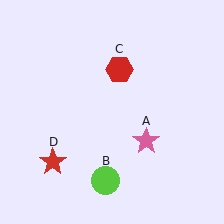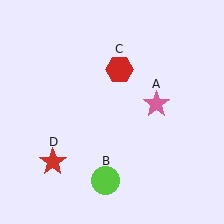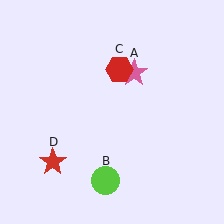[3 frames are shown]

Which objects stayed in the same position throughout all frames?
Lime circle (object B) and red hexagon (object C) and red star (object D) remained stationary.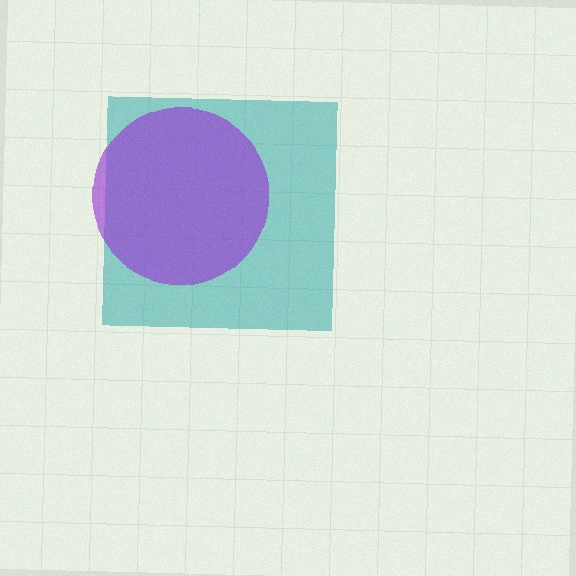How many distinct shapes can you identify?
There are 2 distinct shapes: a teal square, a purple circle.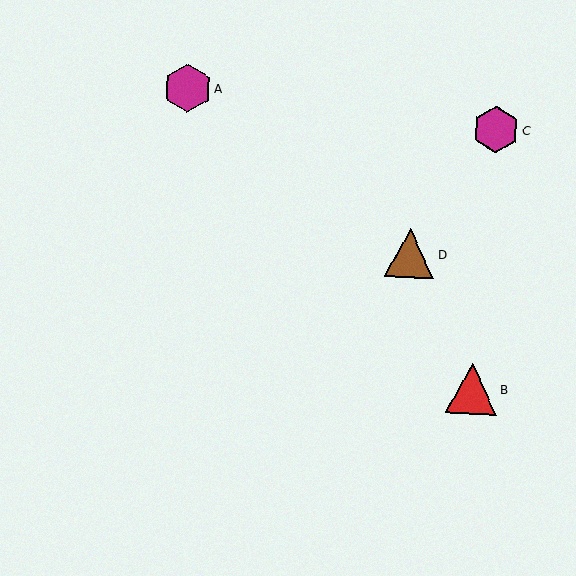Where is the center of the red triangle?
The center of the red triangle is at (472, 389).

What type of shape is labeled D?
Shape D is a brown triangle.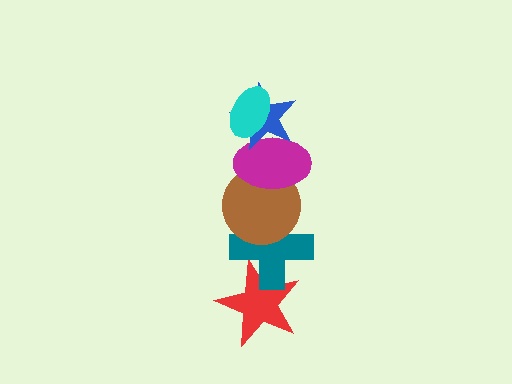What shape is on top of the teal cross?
The brown circle is on top of the teal cross.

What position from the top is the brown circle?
The brown circle is 4th from the top.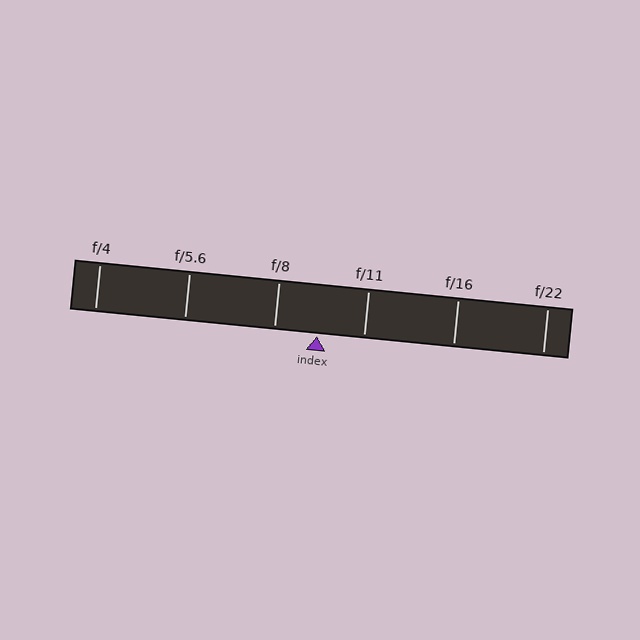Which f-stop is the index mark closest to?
The index mark is closest to f/8.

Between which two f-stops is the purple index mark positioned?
The index mark is between f/8 and f/11.